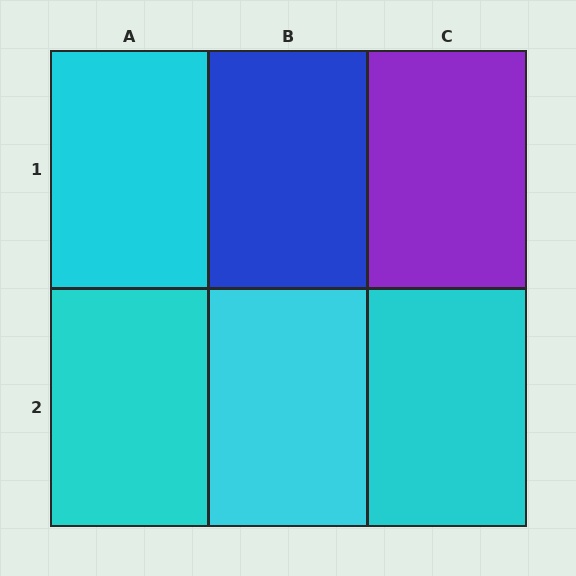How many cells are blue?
1 cell is blue.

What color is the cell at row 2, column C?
Cyan.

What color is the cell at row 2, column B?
Cyan.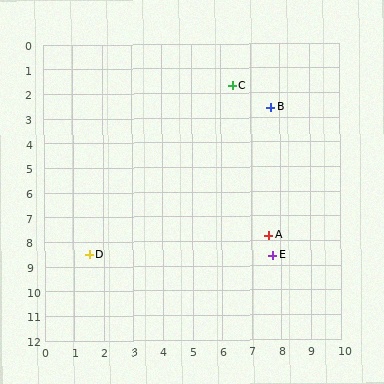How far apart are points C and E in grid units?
Points C and E are about 7.0 grid units apart.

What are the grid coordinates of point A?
Point A is at approximately (7.6, 7.8).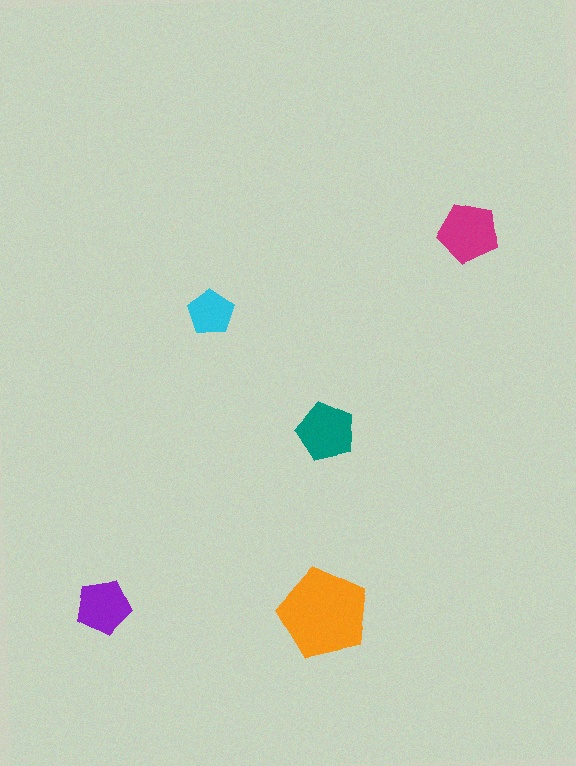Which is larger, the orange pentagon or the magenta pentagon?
The orange one.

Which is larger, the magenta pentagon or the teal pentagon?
The magenta one.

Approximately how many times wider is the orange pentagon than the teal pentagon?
About 1.5 times wider.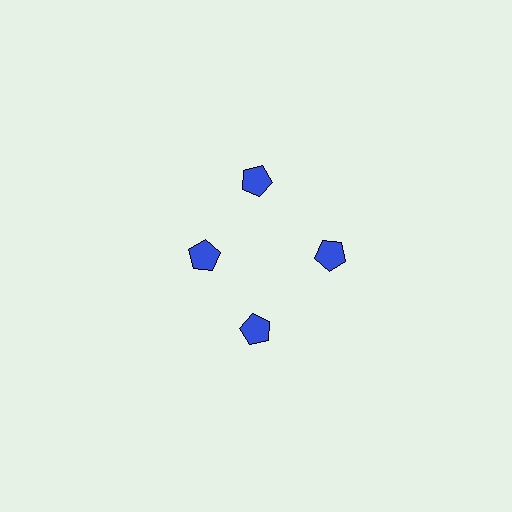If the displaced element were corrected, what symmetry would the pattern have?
It would have 4-fold rotational symmetry — the pattern would map onto itself every 90 degrees.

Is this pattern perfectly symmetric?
No. The 4 blue pentagons are arranged in a ring, but one element near the 9 o'clock position is pulled inward toward the center, breaking the 4-fold rotational symmetry.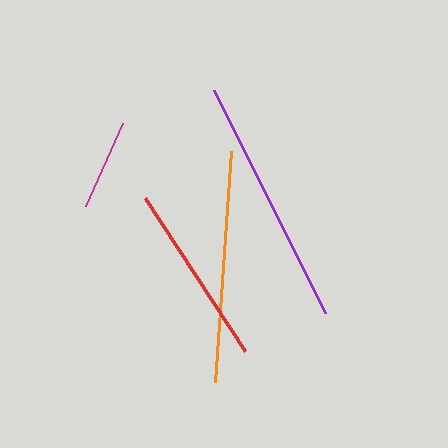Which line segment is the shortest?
The magenta line is the shortest at approximately 90 pixels.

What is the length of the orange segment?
The orange segment is approximately 232 pixels long.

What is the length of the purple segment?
The purple segment is approximately 249 pixels long.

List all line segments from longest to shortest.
From longest to shortest: purple, orange, red, magenta.